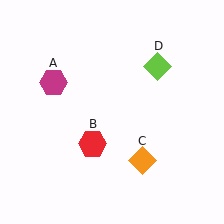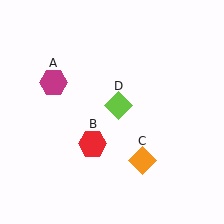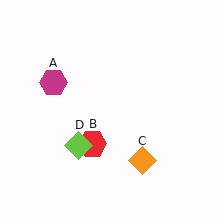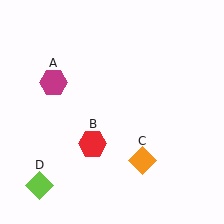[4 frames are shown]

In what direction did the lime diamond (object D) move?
The lime diamond (object D) moved down and to the left.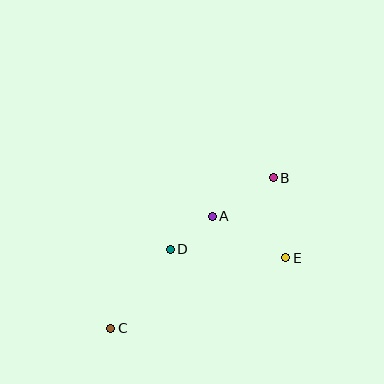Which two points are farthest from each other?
Points B and C are farthest from each other.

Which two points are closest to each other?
Points A and D are closest to each other.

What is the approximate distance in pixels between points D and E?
The distance between D and E is approximately 116 pixels.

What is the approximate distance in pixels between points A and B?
The distance between A and B is approximately 72 pixels.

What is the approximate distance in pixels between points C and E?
The distance between C and E is approximately 189 pixels.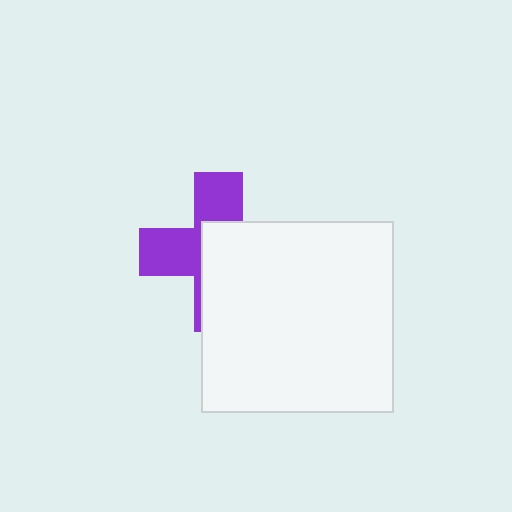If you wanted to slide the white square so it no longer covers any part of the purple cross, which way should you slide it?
Slide it toward the lower-right — that is the most direct way to separate the two shapes.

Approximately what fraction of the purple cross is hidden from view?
Roughly 55% of the purple cross is hidden behind the white square.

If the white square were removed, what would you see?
You would see the complete purple cross.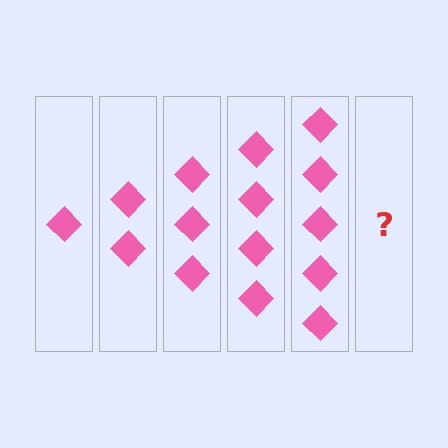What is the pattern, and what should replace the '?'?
The pattern is that each step adds one more diamond. The '?' should be 6 diamonds.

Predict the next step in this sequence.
The next step is 6 diamonds.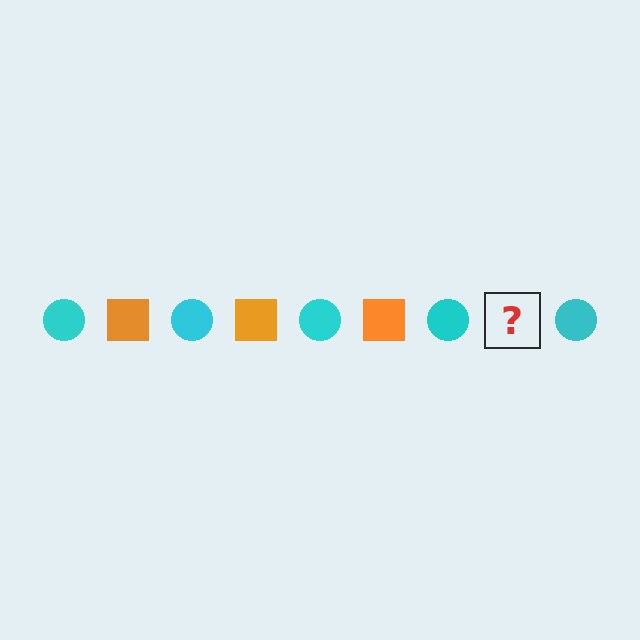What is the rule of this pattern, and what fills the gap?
The rule is that the pattern alternates between cyan circle and orange square. The gap should be filled with an orange square.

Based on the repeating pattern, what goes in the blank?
The blank should be an orange square.